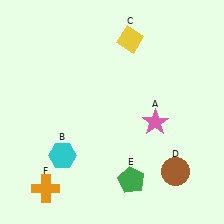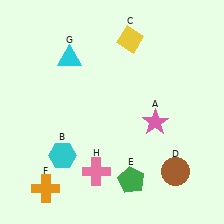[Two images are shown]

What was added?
A cyan triangle (G), a pink cross (H) were added in Image 2.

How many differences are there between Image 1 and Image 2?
There are 2 differences between the two images.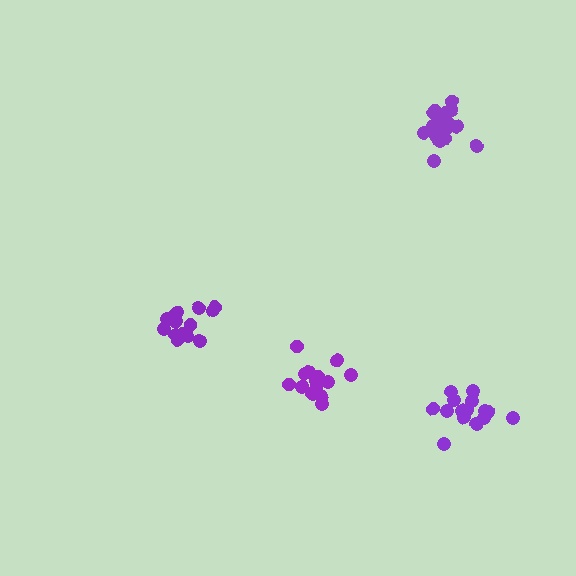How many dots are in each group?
Group 1: 16 dots, Group 2: 15 dots, Group 3: 17 dots, Group 4: 17 dots (65 total).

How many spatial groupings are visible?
There are 4 spatial groupings.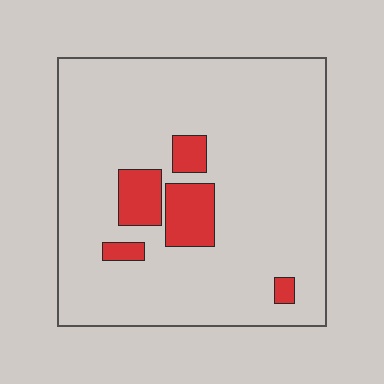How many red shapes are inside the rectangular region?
5.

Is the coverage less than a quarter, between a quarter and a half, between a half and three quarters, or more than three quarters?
Less than a quarter.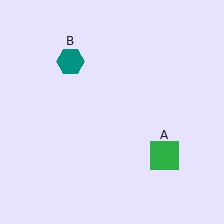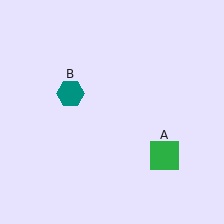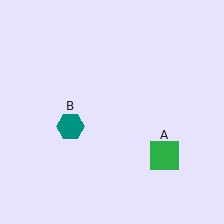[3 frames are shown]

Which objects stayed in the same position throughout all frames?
Green square (object A) remained stationary.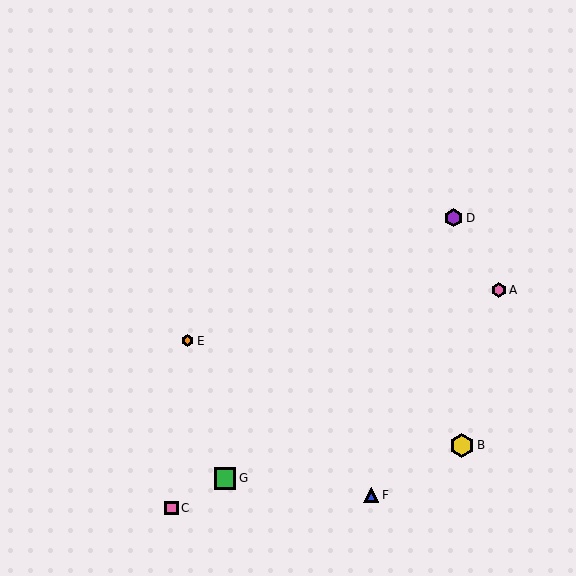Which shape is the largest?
The yellow hexagon (labeled B) is the largest.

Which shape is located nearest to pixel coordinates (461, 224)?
The purple hexagon (labeled D) at (454, 218) is nearest to that location.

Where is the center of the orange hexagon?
The center of the orange hexagon is at (188, 341).